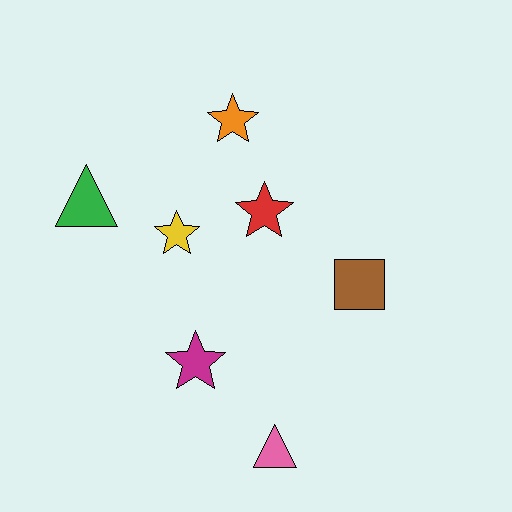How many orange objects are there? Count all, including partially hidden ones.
There is 1 orange object.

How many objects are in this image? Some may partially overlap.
There are 7 objects.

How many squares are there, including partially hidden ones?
There is 1 square.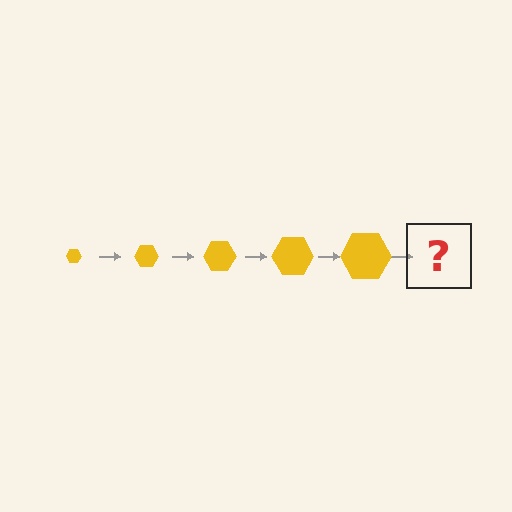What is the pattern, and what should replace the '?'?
The pattern is that the hexagon gets progressively larger each step. The '?' should be a yellow hexagon, larger than the previous one.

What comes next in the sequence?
The next element should be a yellow hexagon, larger than the previous one.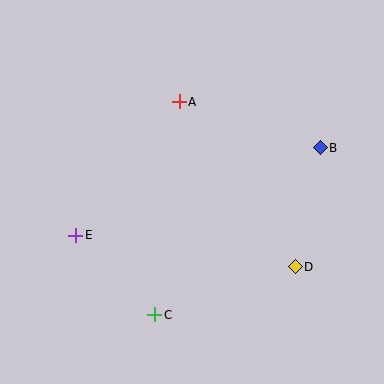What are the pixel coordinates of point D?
Point D is at (295, 267).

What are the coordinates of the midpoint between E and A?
The midpoint between E and A is at (127, 168).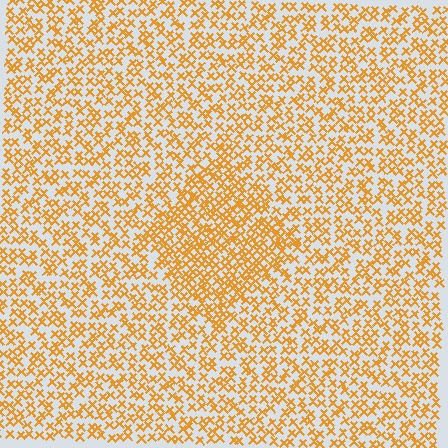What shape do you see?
I see a diamond.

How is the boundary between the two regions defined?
The boundary is defined by a change in element density (approximately 1.6x ratio). All elements are the same color, size, and shape.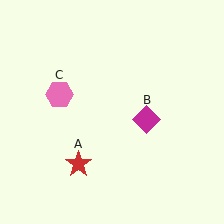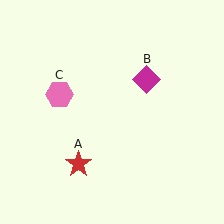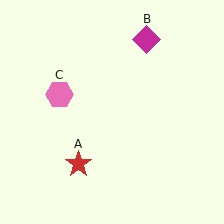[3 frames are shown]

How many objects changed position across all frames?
1 object changed position: magenta diamond (object B).